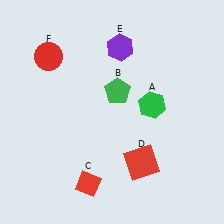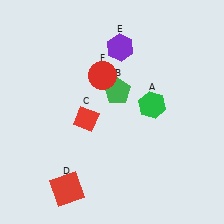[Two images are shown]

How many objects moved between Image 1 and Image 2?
3 objects moved between the two images.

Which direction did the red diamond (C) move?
The red diamond (C) moved up.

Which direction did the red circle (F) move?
The red circle (F) moved right.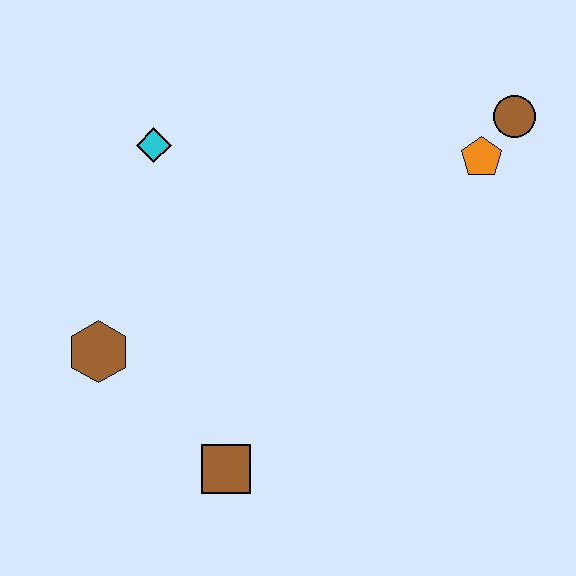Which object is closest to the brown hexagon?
The brown square is closest to the brown hexagon.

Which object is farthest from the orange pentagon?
The brown hexagon is farthest from the orange pentagon.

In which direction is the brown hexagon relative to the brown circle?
The brown hexagon is to the left of the brown circle.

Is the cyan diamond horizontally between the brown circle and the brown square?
No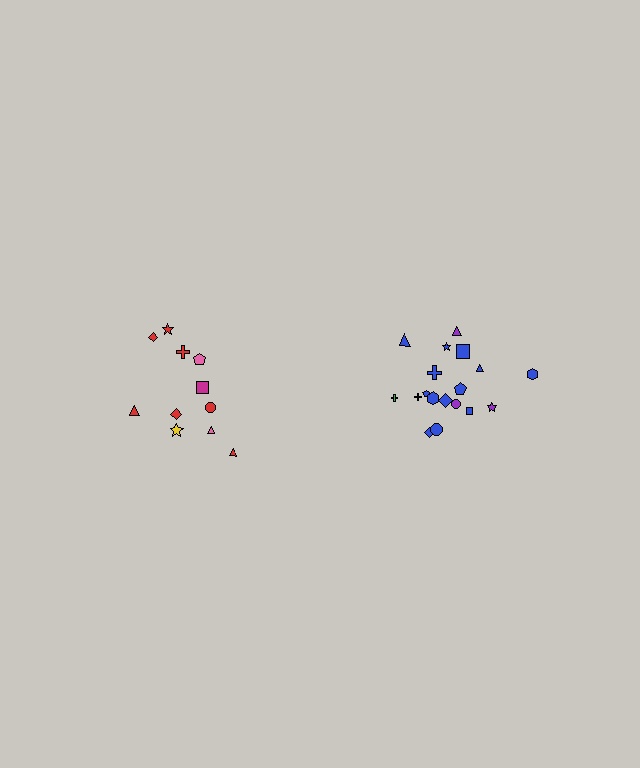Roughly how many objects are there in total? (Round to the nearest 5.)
Roughly 30 objects in total.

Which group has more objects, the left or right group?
The right group.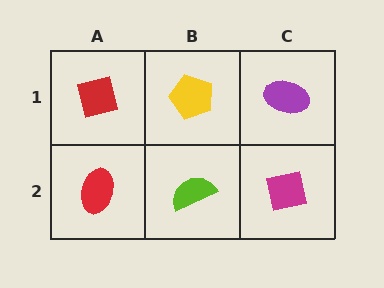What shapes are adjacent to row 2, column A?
A red square (row 1, column A), a lime semicircle (row 2, column B).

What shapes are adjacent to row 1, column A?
A red ellipse (row 2, column A), a yellow pentagon (row 1, column B).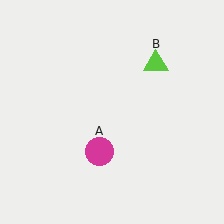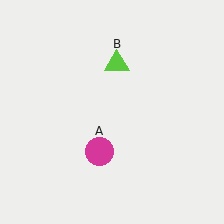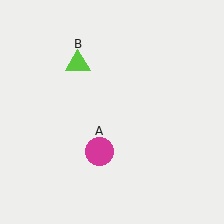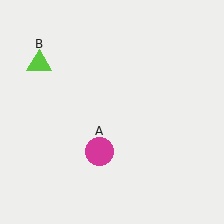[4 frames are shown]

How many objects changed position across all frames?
1 object changed position: lime triangle (object B).